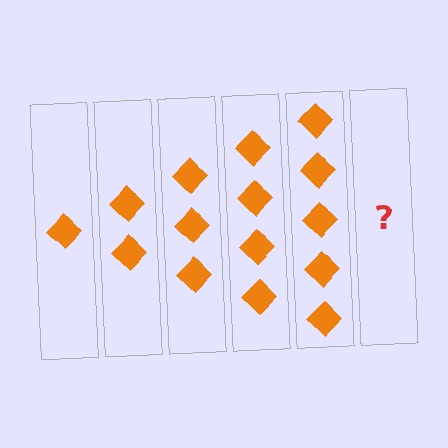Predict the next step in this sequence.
The next step is 6 diamonds.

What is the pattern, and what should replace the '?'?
The pattern is that each step adds one more diamond. The '?' should be 6 diamonds.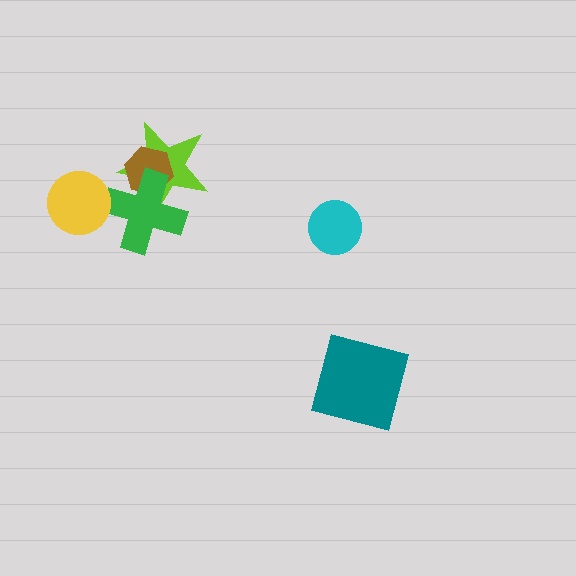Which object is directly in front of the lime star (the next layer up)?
The brown hexagon is directly in front of the lime star.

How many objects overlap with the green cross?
2 objects overlap with the green cross.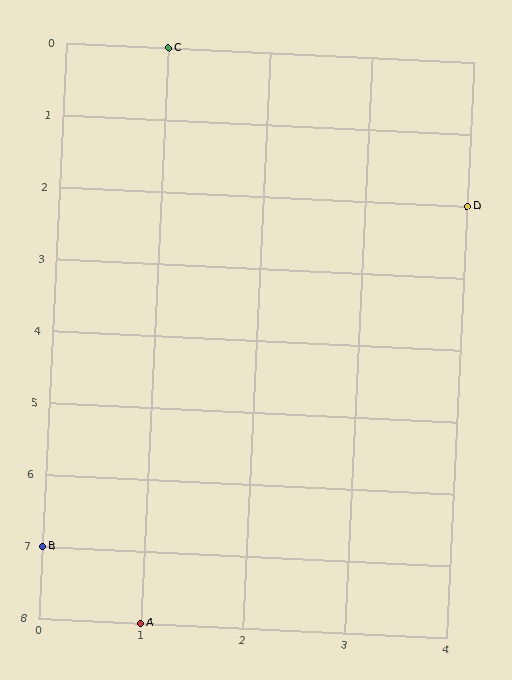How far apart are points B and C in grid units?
Points B and C are 1 column and 7 rows apart (about 7.1 grid units diagonally).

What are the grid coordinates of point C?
Point C is at grid coordinates (1, 0).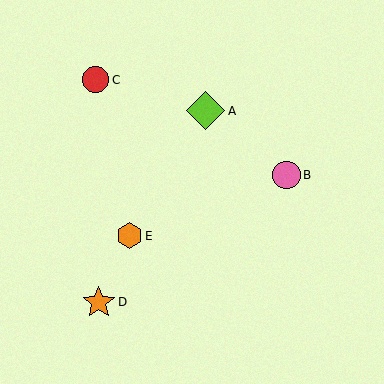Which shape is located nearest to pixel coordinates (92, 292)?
The orange star (labeled D) at (99, 302) is nearest to that location.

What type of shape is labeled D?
Shape D is an orange star.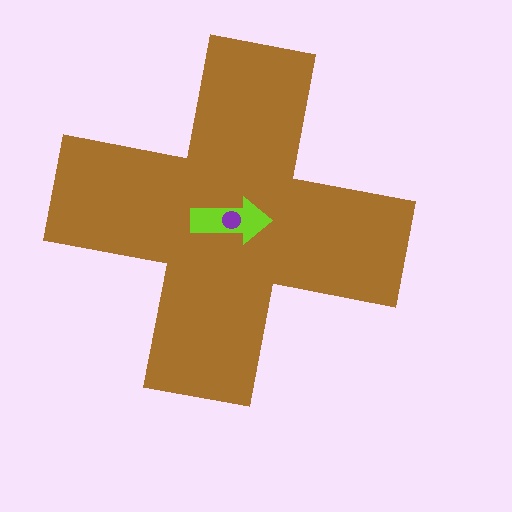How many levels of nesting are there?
3.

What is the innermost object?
The purple circle.